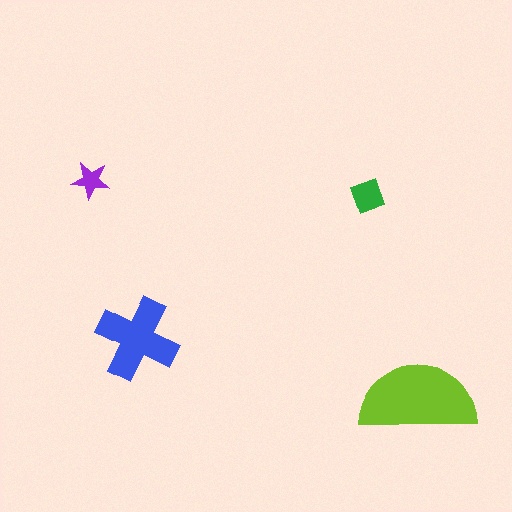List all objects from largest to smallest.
The lime semicircle, the blue cross, the green diamond, the purple star.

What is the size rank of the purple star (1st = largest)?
4th.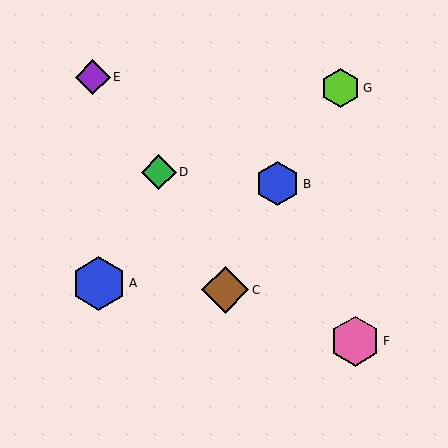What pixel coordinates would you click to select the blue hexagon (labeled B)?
Click at (278, 184) to select the blue hexagon B.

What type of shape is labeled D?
Shape D is a green diamond.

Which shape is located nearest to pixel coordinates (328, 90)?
The lime hexagon (labeled G) at (341, 88) is nearest to that location.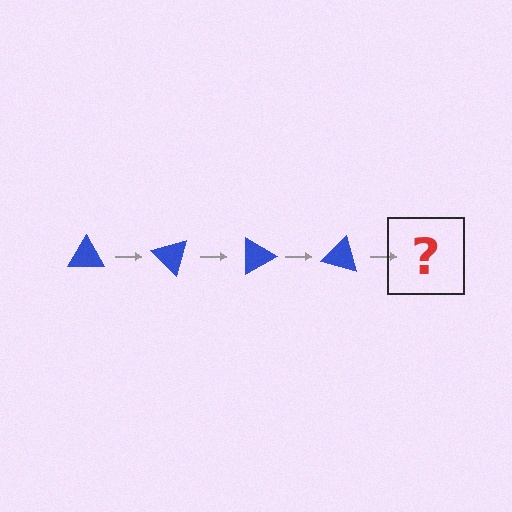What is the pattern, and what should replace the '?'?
The pattern is that the triangle rotates 45 degrees each step. The '?' should be a blue triangle rotated 180 degrees.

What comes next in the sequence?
The next element should be a blue triangle rotated 180 degrees.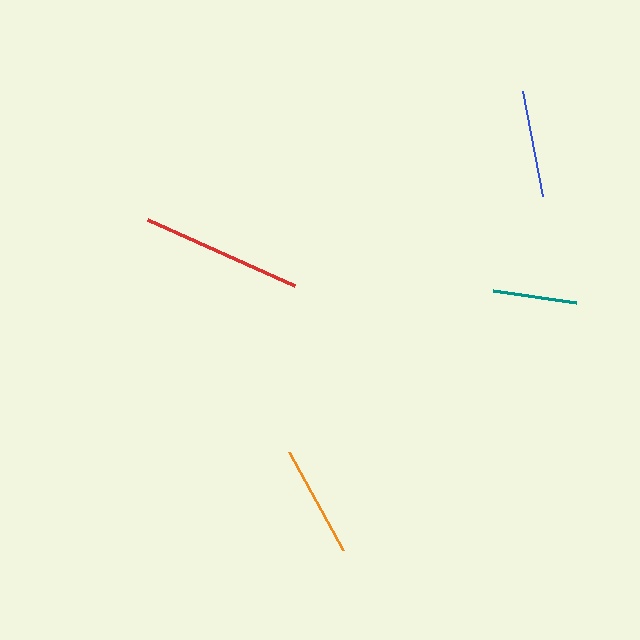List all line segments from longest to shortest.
From longest to shortest: red, orange, blue, teal.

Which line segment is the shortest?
The teal line is the shortest at approximately 84 pixels.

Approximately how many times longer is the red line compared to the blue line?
The red line is approximately 1.5 times the length of the blue line.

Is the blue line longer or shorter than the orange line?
The orange line is longer than the blue line.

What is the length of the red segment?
The red segment is approximately 160 pixels long.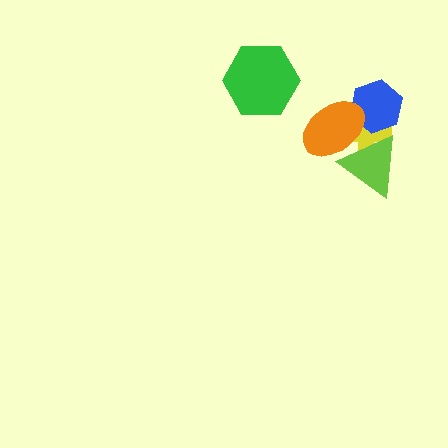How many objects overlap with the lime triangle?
2 objects overlap with the lime triangle.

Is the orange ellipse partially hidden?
Yes, it is partially covered by another shape.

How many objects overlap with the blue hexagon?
2 objects overlap with the blue hexagon.